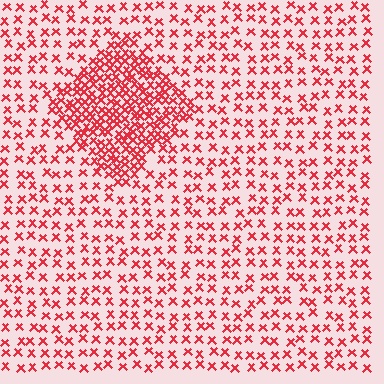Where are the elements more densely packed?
The elements are more densely packed inside the diamond boundary.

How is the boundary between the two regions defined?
The boundary is defined by a change in element density (approximately 2.5x ratio). All elements are the same color, size, and shape.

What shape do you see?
I see a diamond.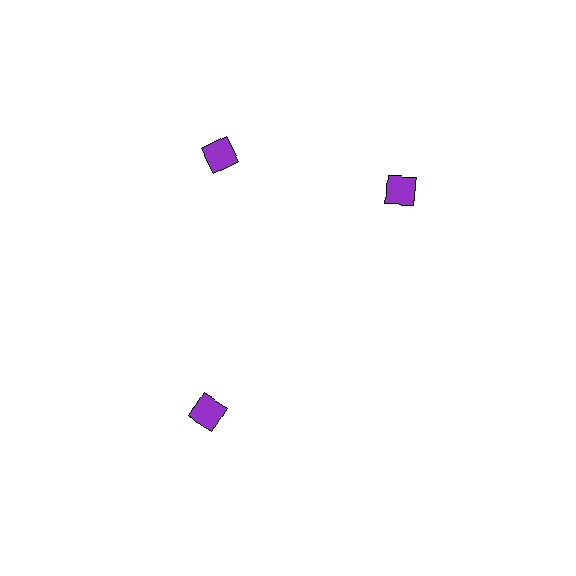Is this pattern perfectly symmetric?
No. The 3 purple diamonds are arranged in a ring, but one element near the 3 o'clock position is rotated out of alignment along the ring, breaking the 3-fold rotational symmetry.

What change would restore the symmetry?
The symmetry would be restored by rotating it back into even spacing with its neighbors so that all 3 diamonds sit at equal angles and equal distance from the center.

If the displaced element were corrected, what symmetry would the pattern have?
It would have 3-fold rotational symmetry — the pattern would map onto itself every 120 degrees.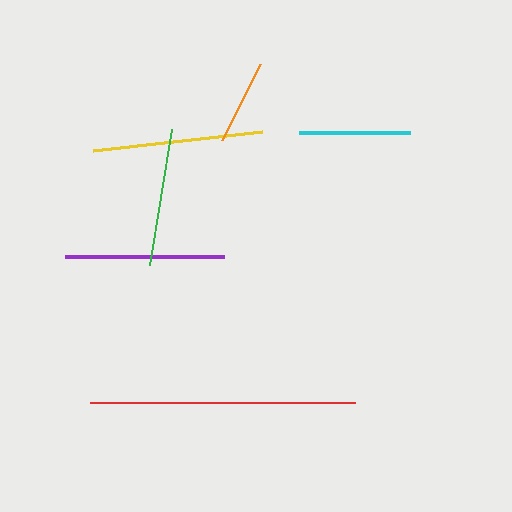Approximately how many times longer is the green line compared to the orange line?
The green line is approximately 1.6 times the length of the orange line.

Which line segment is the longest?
The red line is the longest at approximately 265 pixels.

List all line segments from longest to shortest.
From longest to shortest: red, yellow, purple, green, cyan, orange.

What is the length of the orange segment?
The orange segment is approximately 85 pixels long.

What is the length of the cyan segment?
The cyan segment is approximately 111 pixels long.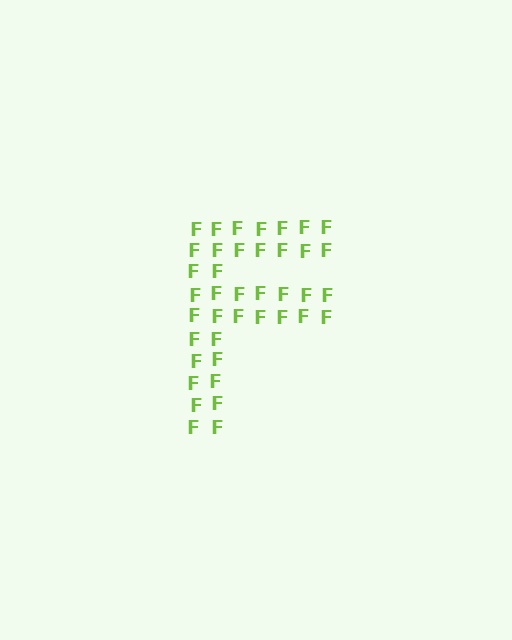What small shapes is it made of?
It is made of small letter F's.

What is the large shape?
The large shape is the letter F.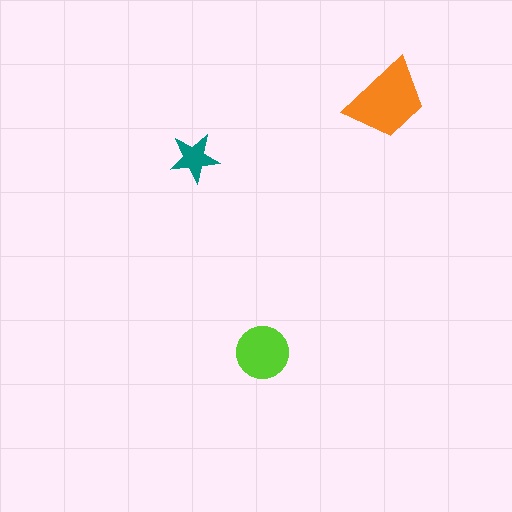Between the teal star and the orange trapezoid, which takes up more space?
The orange trapezoid.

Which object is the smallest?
The teal star.